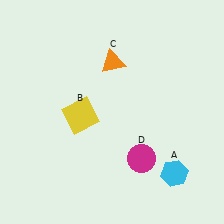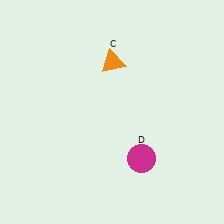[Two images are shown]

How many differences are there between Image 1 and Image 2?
There are 2 differences between the two images.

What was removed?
The yellow square (B), the cyan hexagon (A) were removed in Image 2.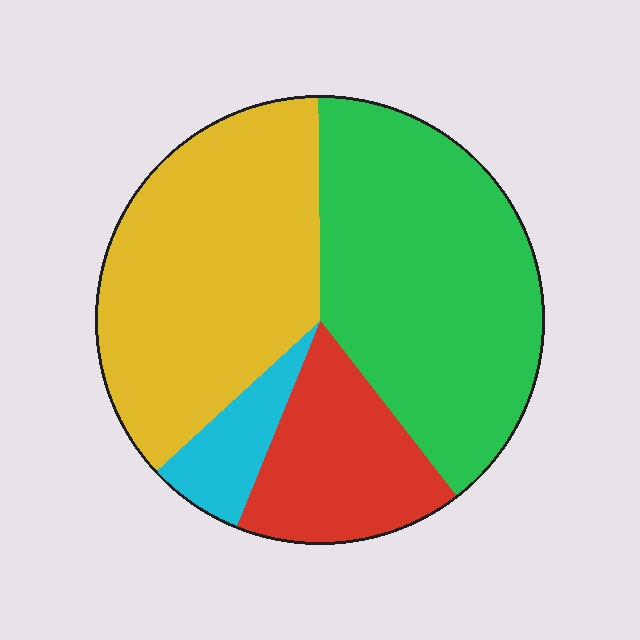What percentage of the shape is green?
Green covers around 40% of the shape.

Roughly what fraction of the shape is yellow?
Yellow takes up about three eighths (3/8) of the shape.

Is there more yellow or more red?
Yellow.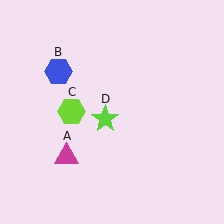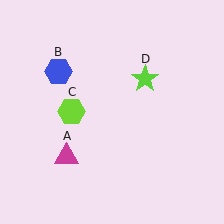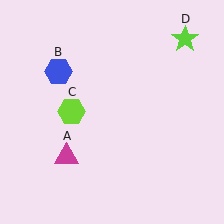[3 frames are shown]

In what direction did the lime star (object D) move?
The lime star (object D) moved up and to the right.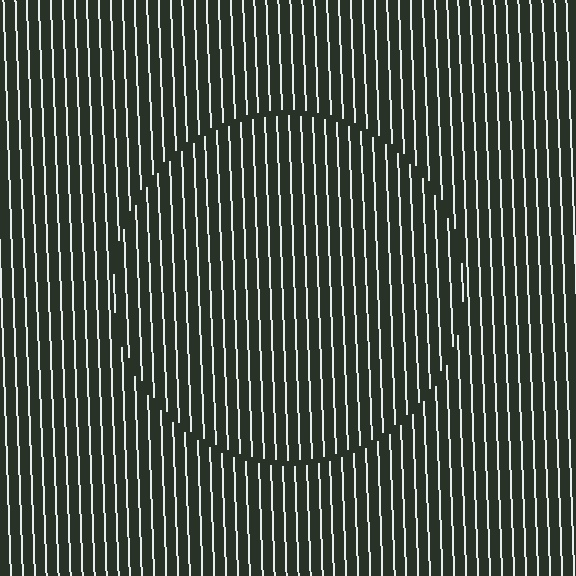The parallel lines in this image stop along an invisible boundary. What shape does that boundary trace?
An illusory circle. The interior of the shape contains the same grating, shifted by half a period — the contour is defined by the phase discontinuity where line-ends from the inner and outer gratings abut.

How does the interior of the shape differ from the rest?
The interior of the shape contains the same grating, shifted by half a period — the contour is defined by the phase discontinuity where line-ends from the inner and outer gratings abut.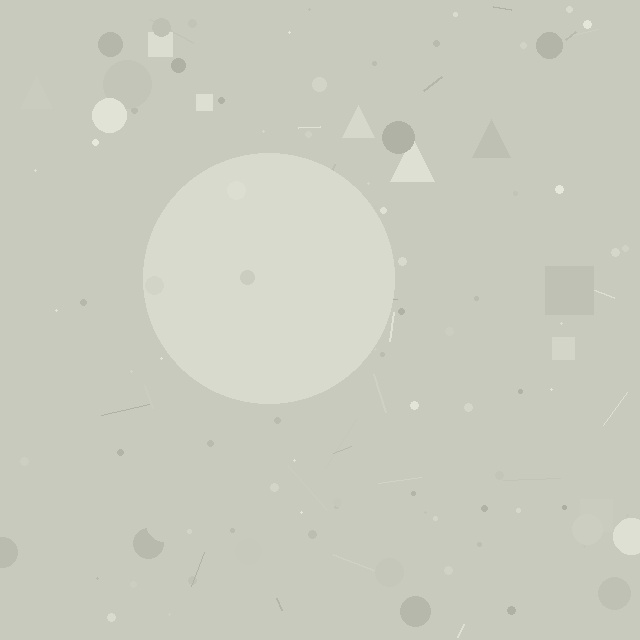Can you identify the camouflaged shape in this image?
The camouflaged shape is a circle.